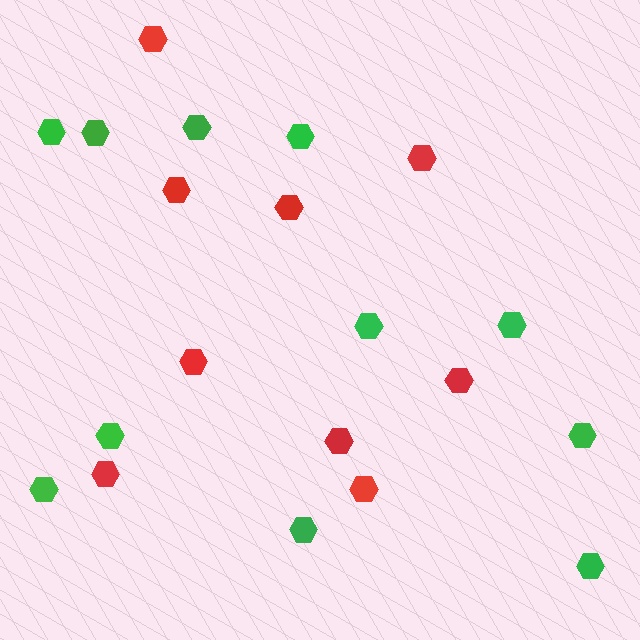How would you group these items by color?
There are 2 groups: one group of green hexagons (11) and one group of red hexagons (9).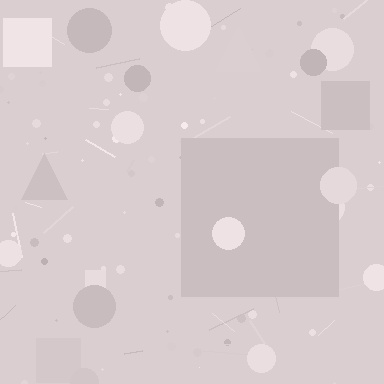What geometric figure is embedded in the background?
A square is embedded in the background.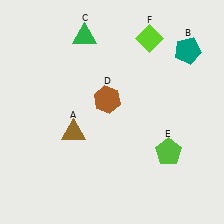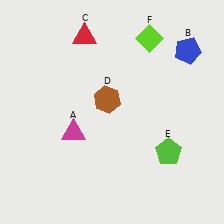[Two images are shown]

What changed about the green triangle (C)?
In Image 1, C is green. In Image 2, it changed to red.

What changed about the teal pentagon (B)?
In Image 1, B is teal. In Image 2, it changed to blue.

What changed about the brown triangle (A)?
In Image 1, A is brown. In Image 2, it changed to magenta.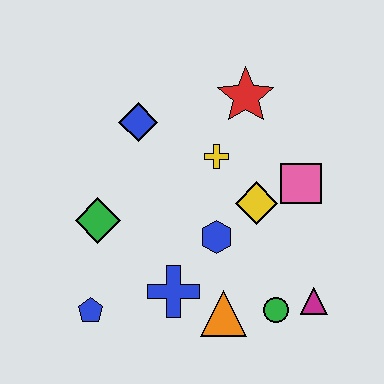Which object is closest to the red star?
The yellow cross is closest to the red star.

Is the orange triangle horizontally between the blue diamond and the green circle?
Yes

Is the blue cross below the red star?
Yes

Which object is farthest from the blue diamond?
The magenta triangle is farthest from the blue diamond.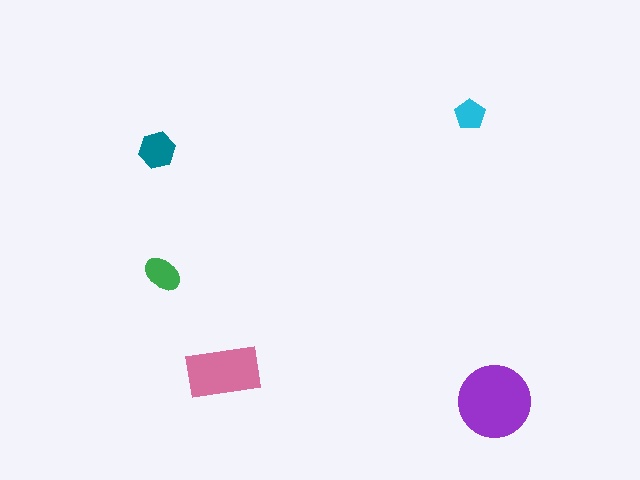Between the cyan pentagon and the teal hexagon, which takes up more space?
The teal hexagon.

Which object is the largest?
The purple circle.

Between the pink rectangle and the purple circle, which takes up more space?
The purple circle.